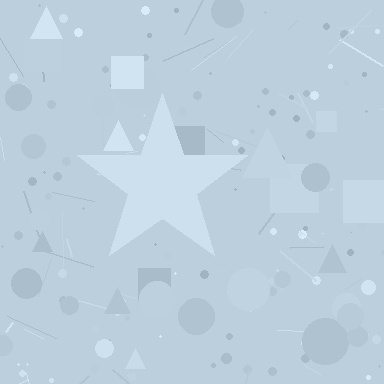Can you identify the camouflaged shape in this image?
The camouflaged shape is a star.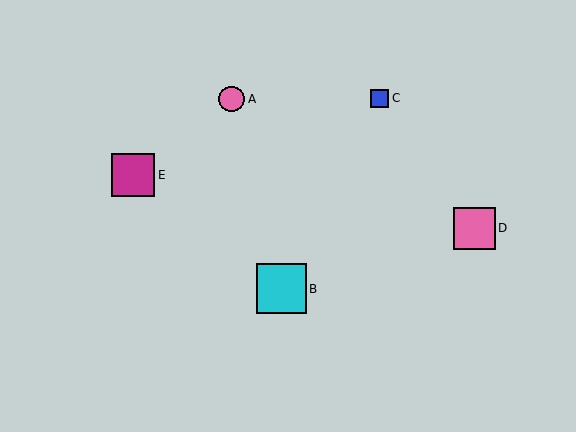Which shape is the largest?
The cyan square (labeled B) is the largest.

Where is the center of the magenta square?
The center of the magenta square is at (133, 175).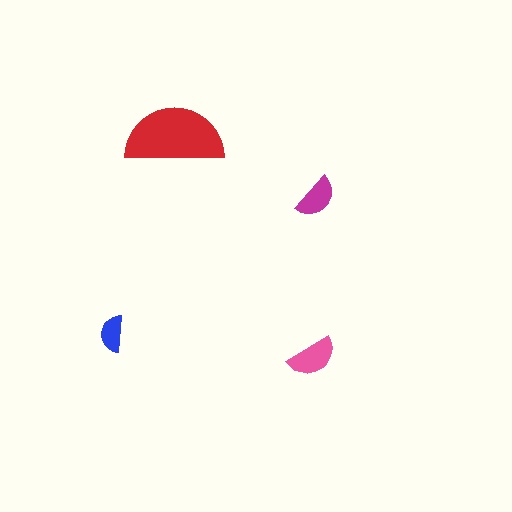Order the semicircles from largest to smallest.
the red one, the pink one, the magenta one, the blue one.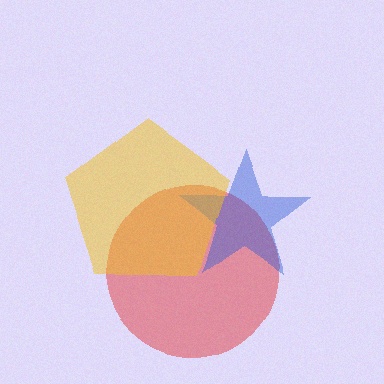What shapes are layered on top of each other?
The layered shapes are: a red circle, a blue star, a yellow pentagon.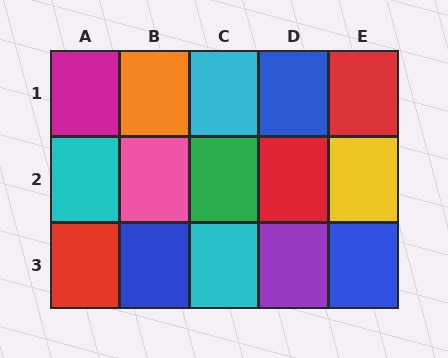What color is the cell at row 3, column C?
Cyan.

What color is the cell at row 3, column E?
Blue.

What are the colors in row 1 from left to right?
Magenta, orange, cyan, blue, red.